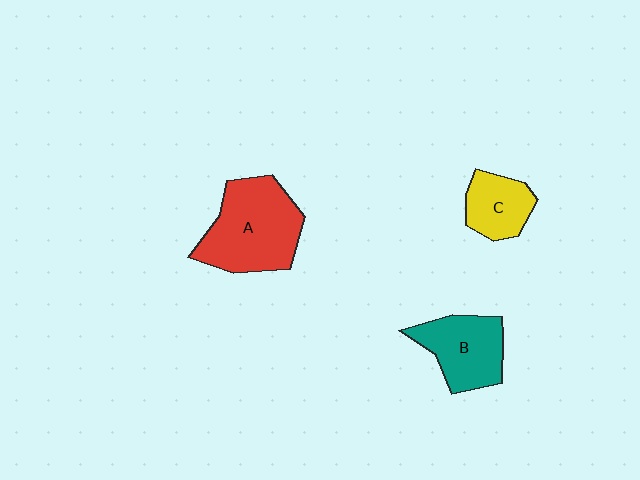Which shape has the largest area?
Shape A (red).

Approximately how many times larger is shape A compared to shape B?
Approximately 1.5 times.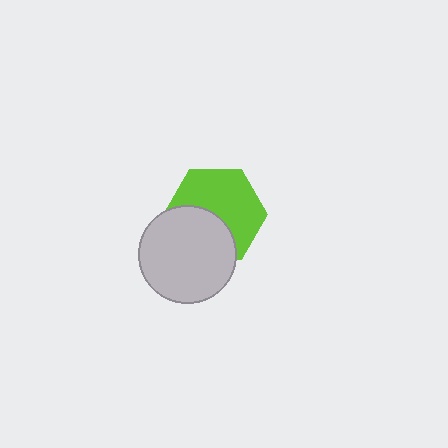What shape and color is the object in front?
The object in front is a light gray circle.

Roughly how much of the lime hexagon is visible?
About half of it is visible (roughly 60%).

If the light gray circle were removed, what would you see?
You would see the complete lime hexagon.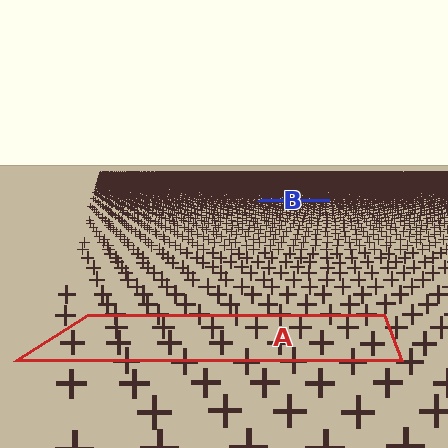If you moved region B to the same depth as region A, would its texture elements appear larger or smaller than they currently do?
They would appear larger. At a closer depth, the same texture elements are projected at a bigger on-screen size.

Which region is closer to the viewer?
Region A is closer. The texture elements there are larger and more spread out.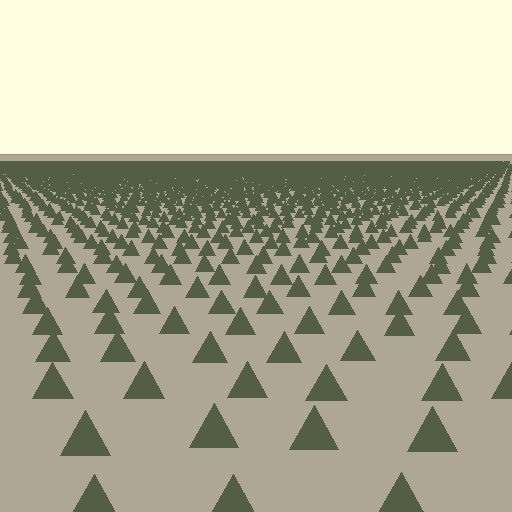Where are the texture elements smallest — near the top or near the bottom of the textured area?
Near the top.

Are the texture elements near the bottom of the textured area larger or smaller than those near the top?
Larger. Near the bottom, elements are closer to the viewer and appear at a bigger on-screen size.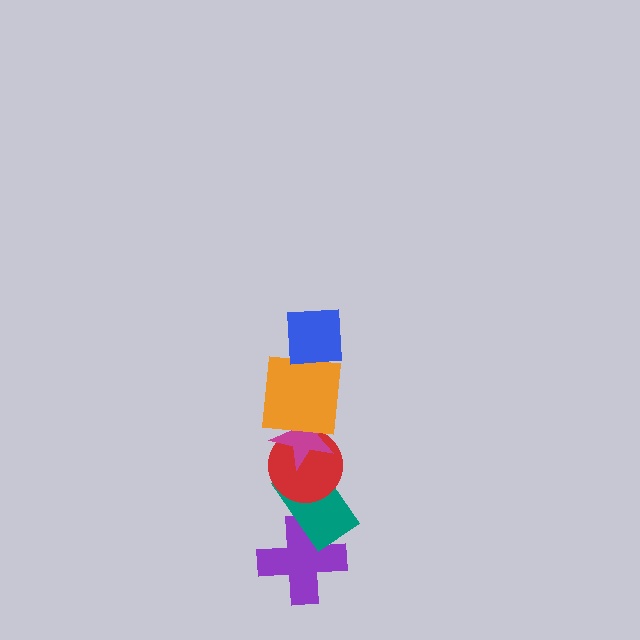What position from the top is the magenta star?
The magenta star is 3rd from the top.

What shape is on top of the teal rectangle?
The red circle is on top of the teal rectangle.